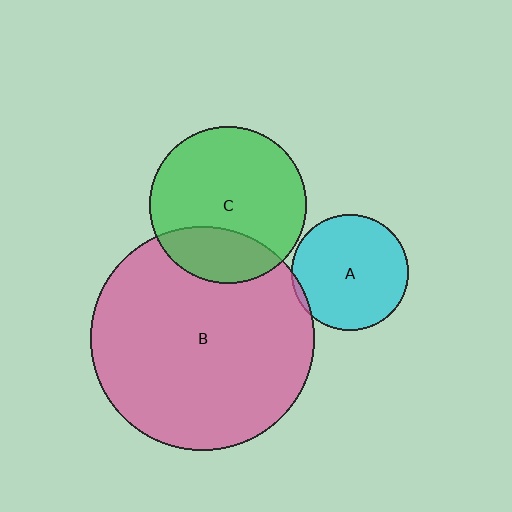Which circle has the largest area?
Circle B (pink).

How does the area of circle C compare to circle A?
Approximately 1.8 times.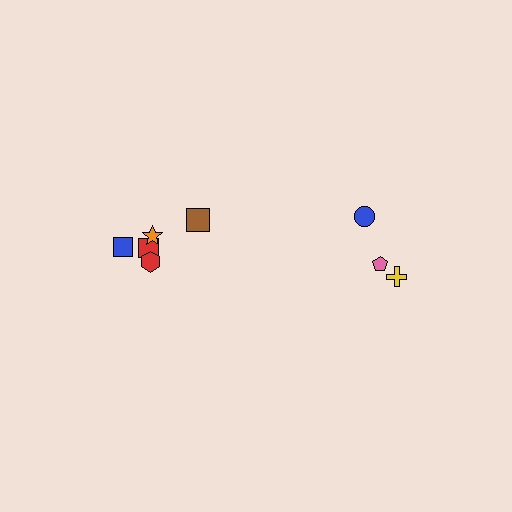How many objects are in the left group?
There are 5 objects.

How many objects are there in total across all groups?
There are 8 objects.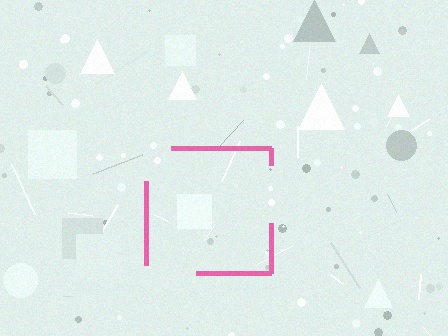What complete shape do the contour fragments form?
The contour fragments form a square.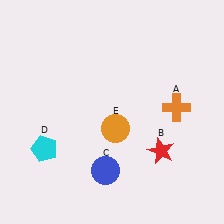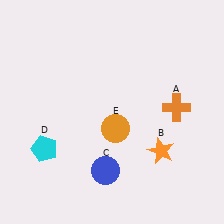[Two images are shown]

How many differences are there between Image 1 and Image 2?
There is 1 difference between the two images.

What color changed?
The star (B) changed from red in Image 1 to orange in Image 2.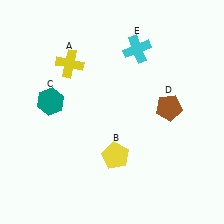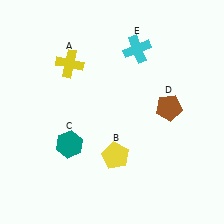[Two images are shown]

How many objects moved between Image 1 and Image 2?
1 object moved between the two images.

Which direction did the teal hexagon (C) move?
The teal hexagon (C) moved down.